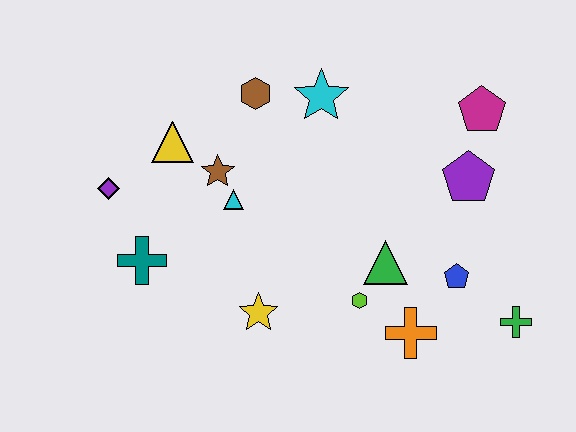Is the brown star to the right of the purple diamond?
Yes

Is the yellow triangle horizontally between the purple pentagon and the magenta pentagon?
No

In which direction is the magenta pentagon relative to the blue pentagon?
The magenta pentagon is above the blue pentagon.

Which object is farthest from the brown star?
The green cross is farthest from the brown star.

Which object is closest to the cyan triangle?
The brown star is closest to the cyan triangle.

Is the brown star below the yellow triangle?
Yes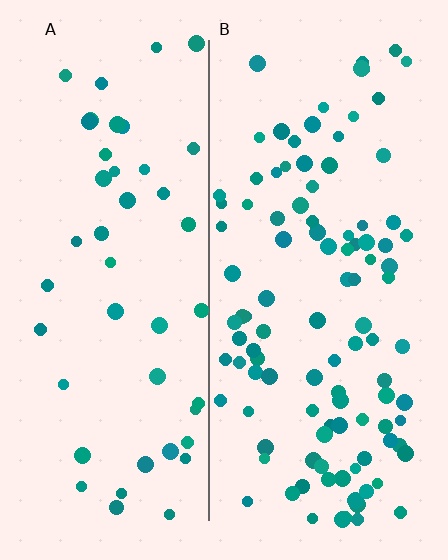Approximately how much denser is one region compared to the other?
Approximately 2.3× — region B over region A.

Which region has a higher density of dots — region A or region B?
B (the right).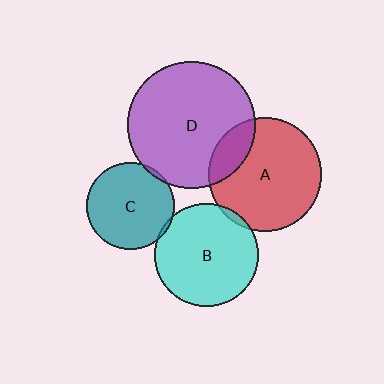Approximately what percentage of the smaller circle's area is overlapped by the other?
Approximately 5%.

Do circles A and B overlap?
Yes.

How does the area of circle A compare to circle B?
Approximately 1.2 times.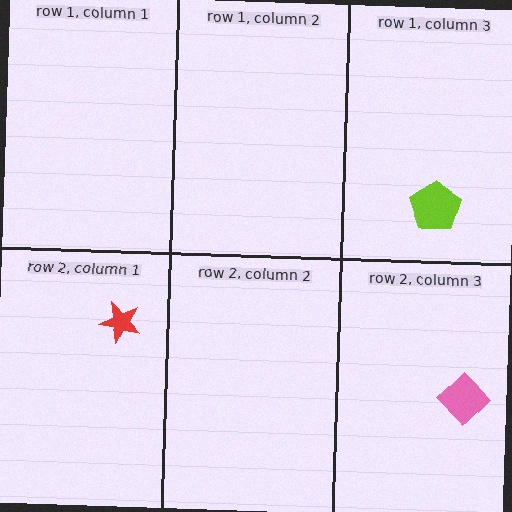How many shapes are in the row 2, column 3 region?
1.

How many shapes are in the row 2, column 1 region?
1.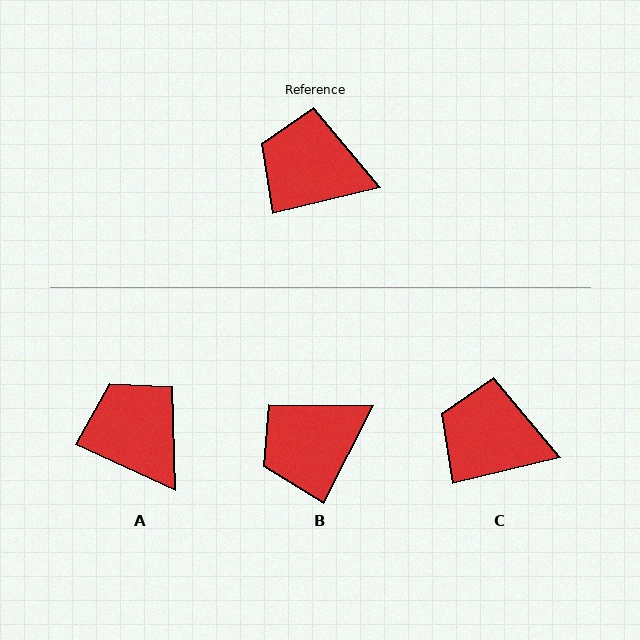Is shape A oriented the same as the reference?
No, it is off by about 38 degrees.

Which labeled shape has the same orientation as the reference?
C.